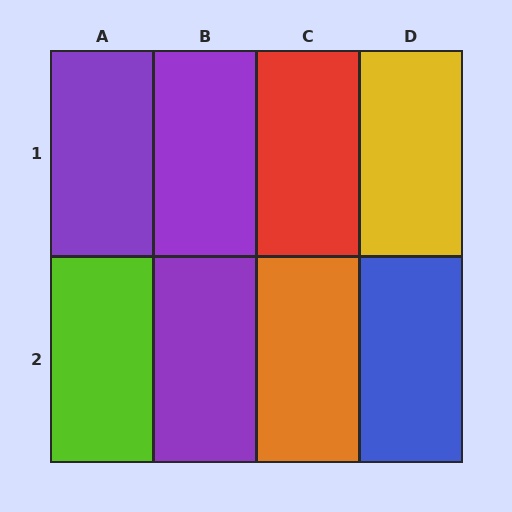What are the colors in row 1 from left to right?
Purple, purple, red, yellow.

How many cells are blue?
1 cell is blue.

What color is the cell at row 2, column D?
Blue.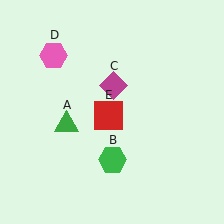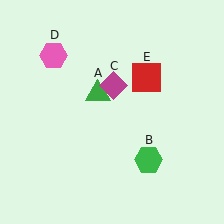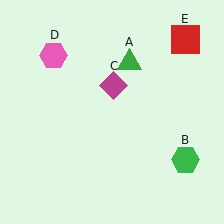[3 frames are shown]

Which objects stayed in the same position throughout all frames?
Magenta diamond (object C) and pink hexagon (object D) remained stationary.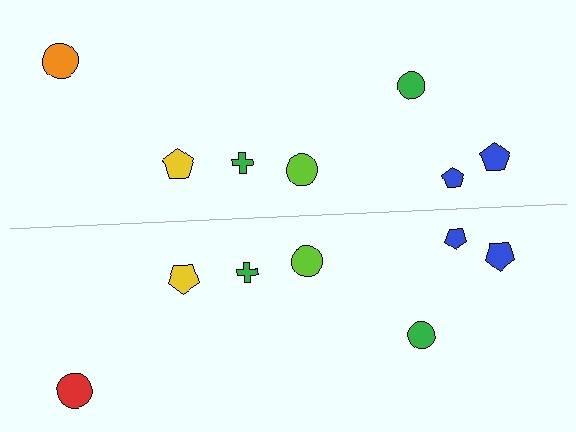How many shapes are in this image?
There are 14 shapes in this image.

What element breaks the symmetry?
The red circle on the bottom side breaks the symmetry — its mirror counterpart is orange.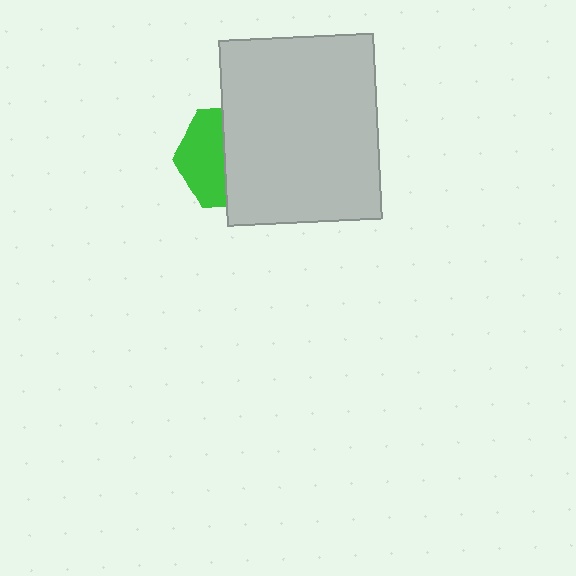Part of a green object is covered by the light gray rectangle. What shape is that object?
It is a hexagon.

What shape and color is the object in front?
The object in front is a light gray rectangle.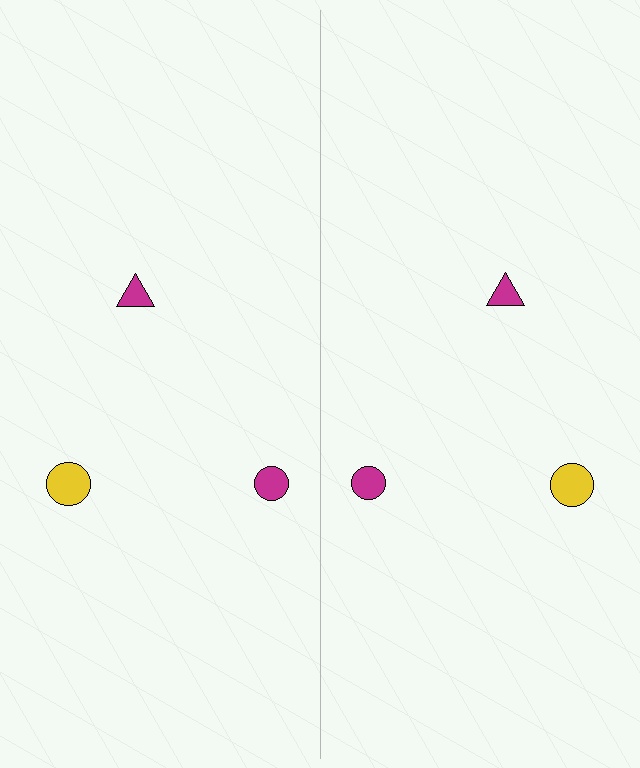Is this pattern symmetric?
Yes, this pattern has bilateral (reflection) symmetry.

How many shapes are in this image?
There are 6 shapes in this image.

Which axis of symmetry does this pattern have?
The pattern has a vertical axis of symmetry running through the center of the image.